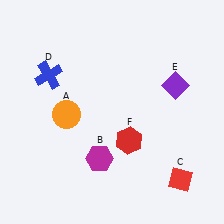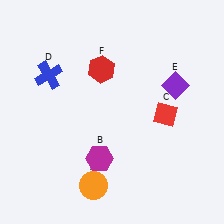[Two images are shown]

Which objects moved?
The objects that moved are: the orange circle (A), the red diamond (C), the red hexagon (F).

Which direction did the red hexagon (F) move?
The red hexagon (F) moved up.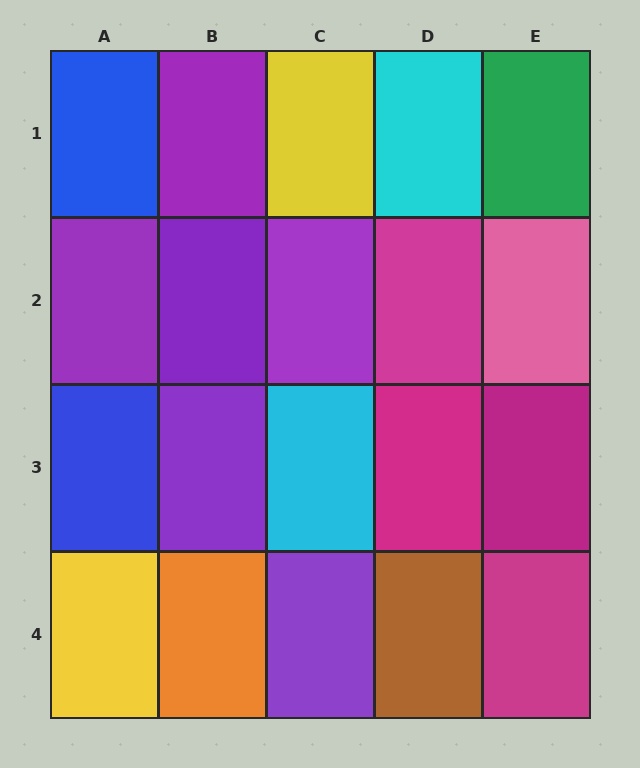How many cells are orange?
1 cell is orange.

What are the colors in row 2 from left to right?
Purple, purple, purple, magenta, pink.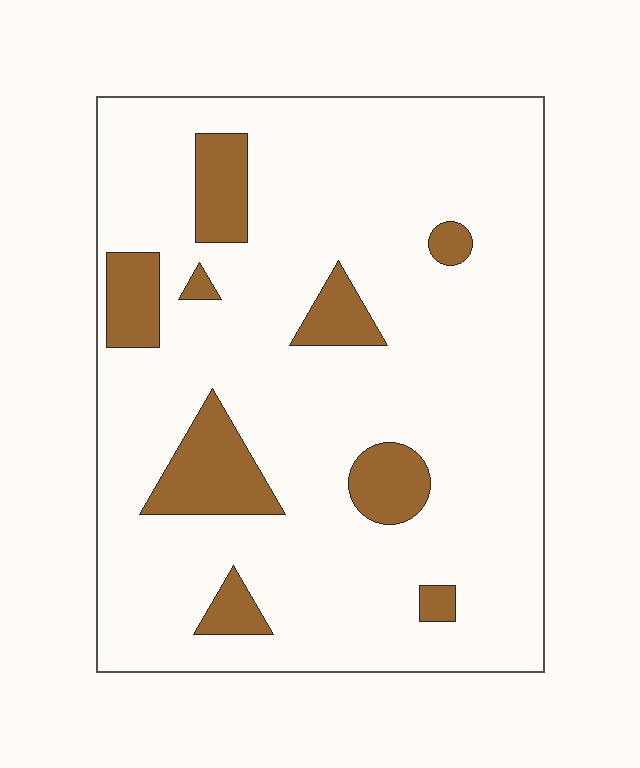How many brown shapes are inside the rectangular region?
9.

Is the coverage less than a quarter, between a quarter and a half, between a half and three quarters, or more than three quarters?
Less than a quarter.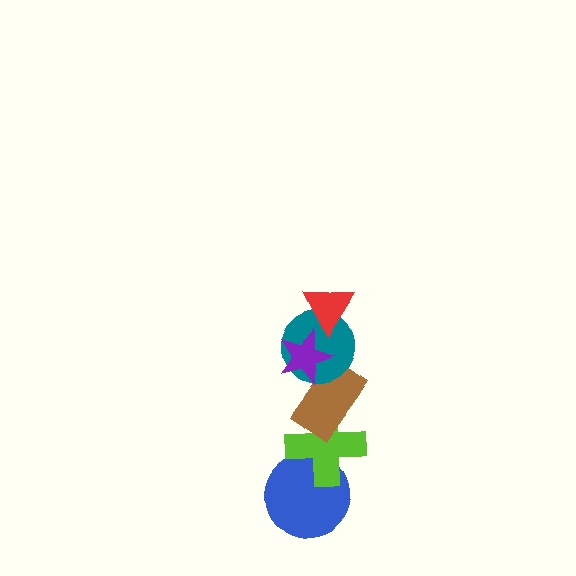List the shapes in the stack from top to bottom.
From top to bottom: the red triangle, the purple star, the teal circle, the brown rectangle, the lime cross, the blue circle.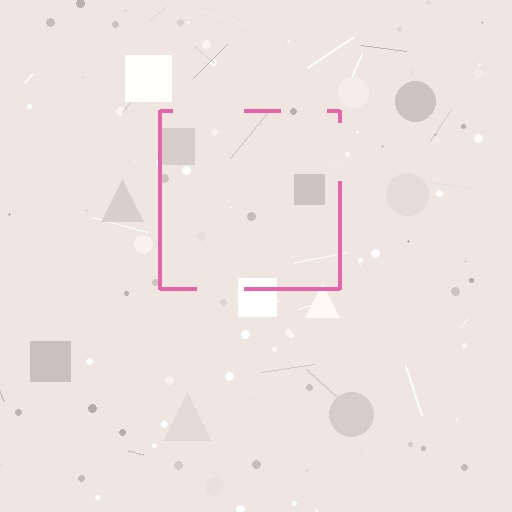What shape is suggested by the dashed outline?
The dashed outline suggests a square.